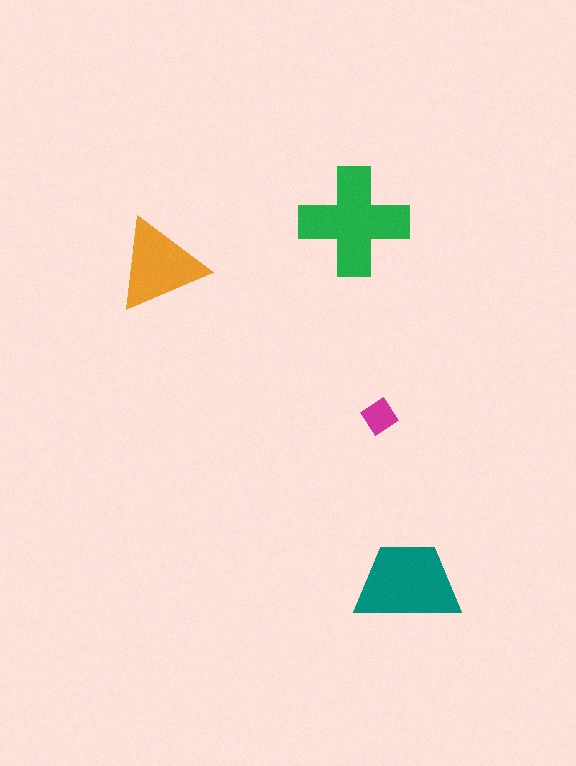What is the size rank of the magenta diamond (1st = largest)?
4th.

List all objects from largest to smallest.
The green cross, the teal trapezoid, the orange triangle, the magenta diamond.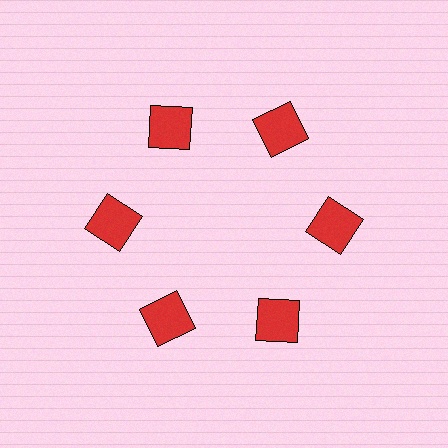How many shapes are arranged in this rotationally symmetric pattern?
There are 6 shapes, arranged in 6 groups of 1.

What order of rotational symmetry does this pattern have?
This pattern has 6-fold rotational symmetry.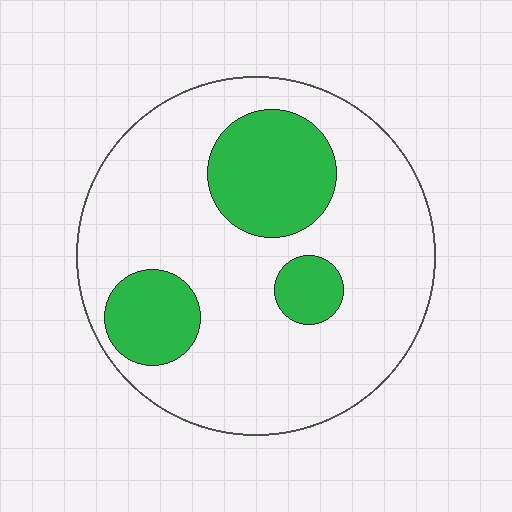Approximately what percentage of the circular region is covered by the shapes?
Approximately 25%.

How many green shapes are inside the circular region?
3.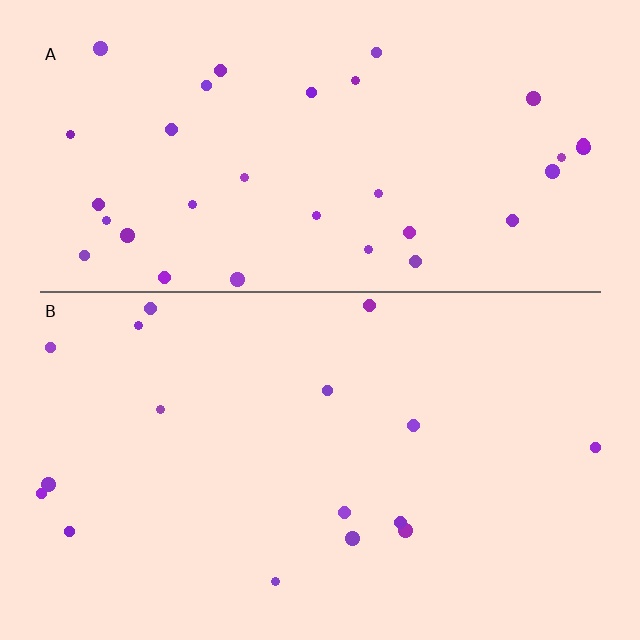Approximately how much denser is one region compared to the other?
Approximately 2.1× — region A over region B.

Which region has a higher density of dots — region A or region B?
A (the top).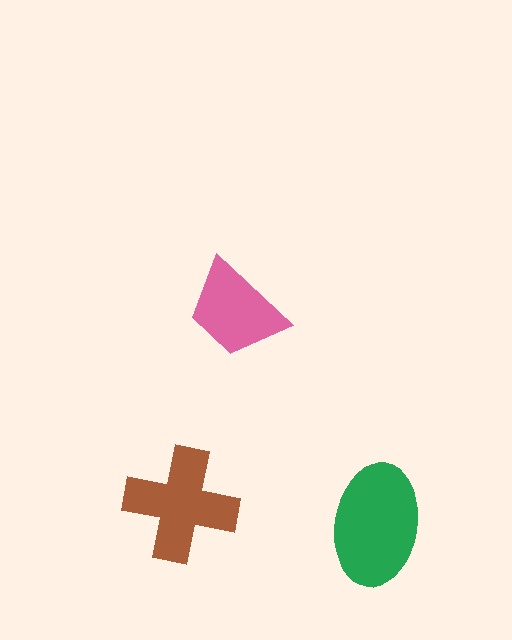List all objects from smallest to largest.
The pink trapezoid, the brown cross, the green ellipse.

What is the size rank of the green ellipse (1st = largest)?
1st.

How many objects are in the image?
There are 3 objects in the image.